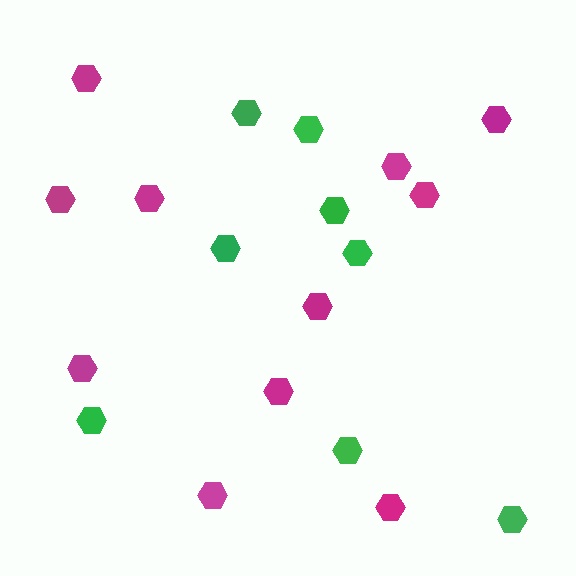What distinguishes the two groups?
There are 2 groups: one group of green hexagons (8) and one group of magenta hexagons (11).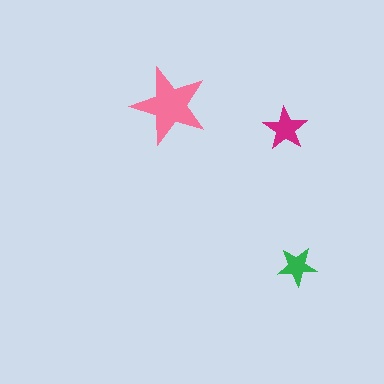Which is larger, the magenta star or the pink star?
The pink one.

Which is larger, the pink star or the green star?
The pink one.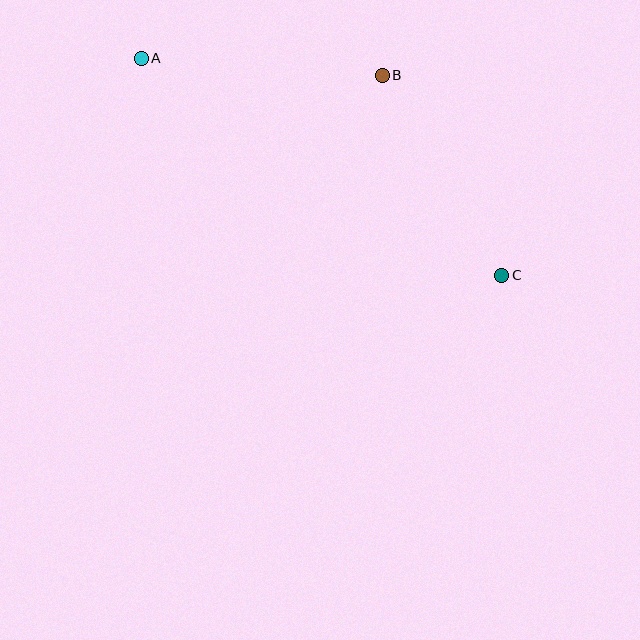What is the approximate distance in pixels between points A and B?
The distance between A and B is approximately 242 pixels.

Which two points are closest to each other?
Points B and C are closest to each other.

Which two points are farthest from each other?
Points A and C are farthest from each other.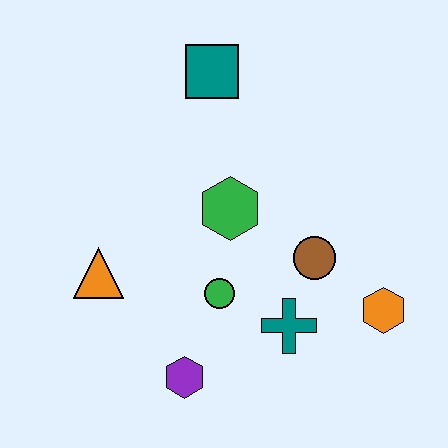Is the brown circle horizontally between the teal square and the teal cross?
No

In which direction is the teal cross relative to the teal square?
The teal cross is below the teal square.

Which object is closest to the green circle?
The teal cross is closest to the green circle.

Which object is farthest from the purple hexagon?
The teal square is farthest from the purple hexagon.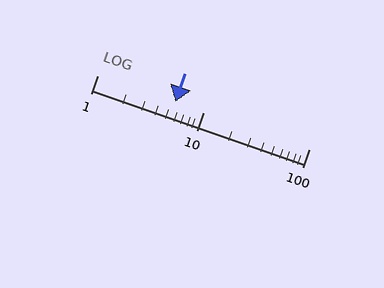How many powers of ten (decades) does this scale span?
The scale spans 2 decades, from 1 to 100.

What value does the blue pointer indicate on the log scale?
The pointer indicates approximately 5.5.